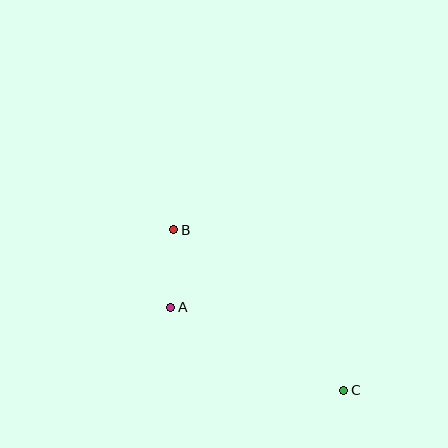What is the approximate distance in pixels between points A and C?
The distance between A and C is approximately 192 pixels.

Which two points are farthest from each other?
Points B and C are farthest from each other.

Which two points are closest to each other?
Points A and B are closest to each other.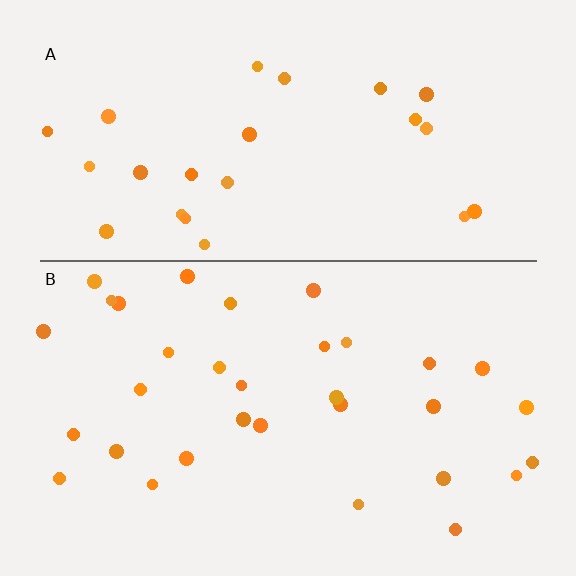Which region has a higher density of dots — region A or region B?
B (the bottom).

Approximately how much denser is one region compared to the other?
Approximately 1.3× — region B over region A.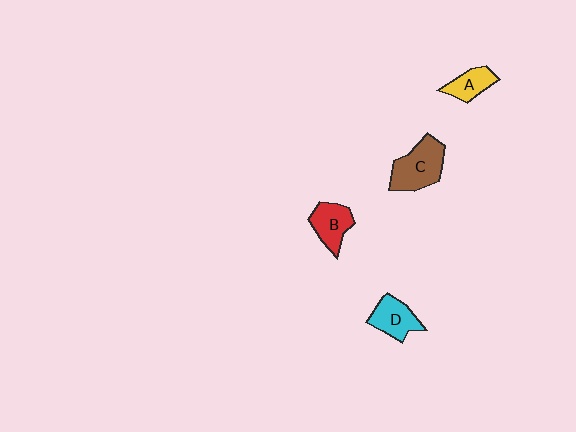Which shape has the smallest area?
Shape A (yellow).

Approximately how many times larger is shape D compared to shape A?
Approximately 1.3 times.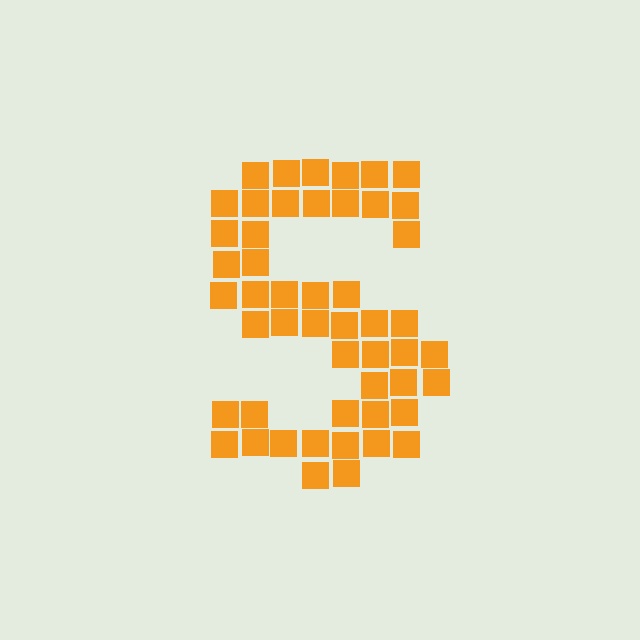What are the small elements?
The small elements are squares.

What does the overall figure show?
The overall figure shows the letter S.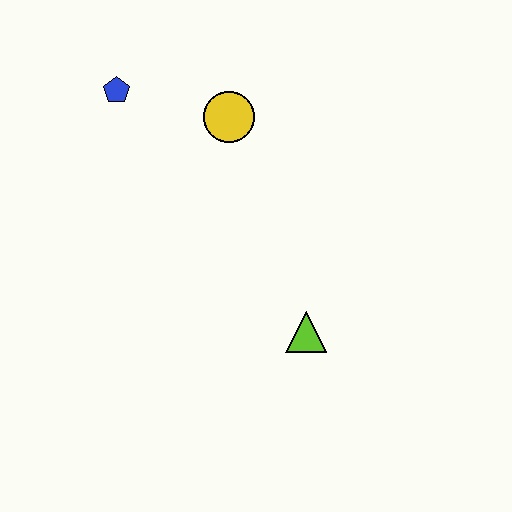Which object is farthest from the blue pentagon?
The lime triangle is farthest from the blue pentagon.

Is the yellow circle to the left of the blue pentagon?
No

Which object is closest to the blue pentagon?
The yellow circle is closest to the blue pentagon.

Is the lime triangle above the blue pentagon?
No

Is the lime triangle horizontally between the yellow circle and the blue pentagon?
No